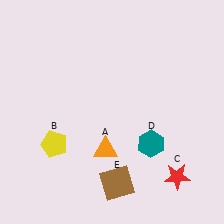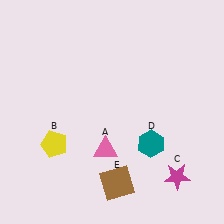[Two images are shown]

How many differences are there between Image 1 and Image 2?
There are 2 differences between the two images.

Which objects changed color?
A changed from orange to pink. C changed from red to magenta.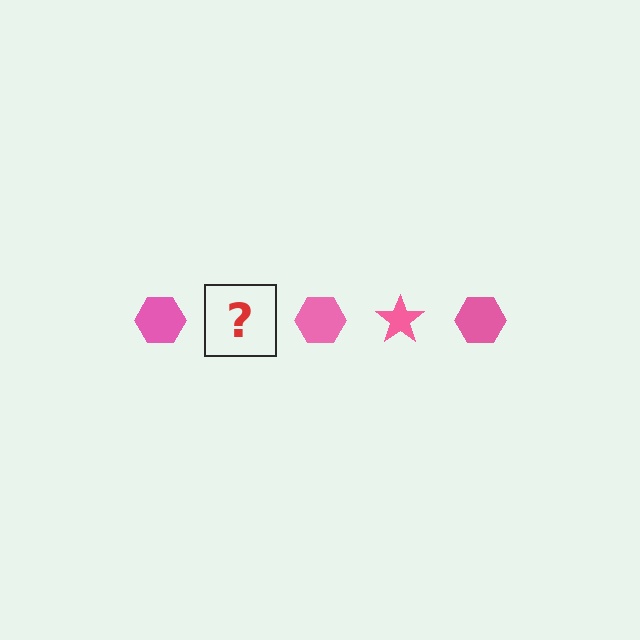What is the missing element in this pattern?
The missing element is a pink star.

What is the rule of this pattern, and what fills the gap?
The rule is that the pattern cycles through hexagon, star shapes in pink. The gap should be filled with a pink star.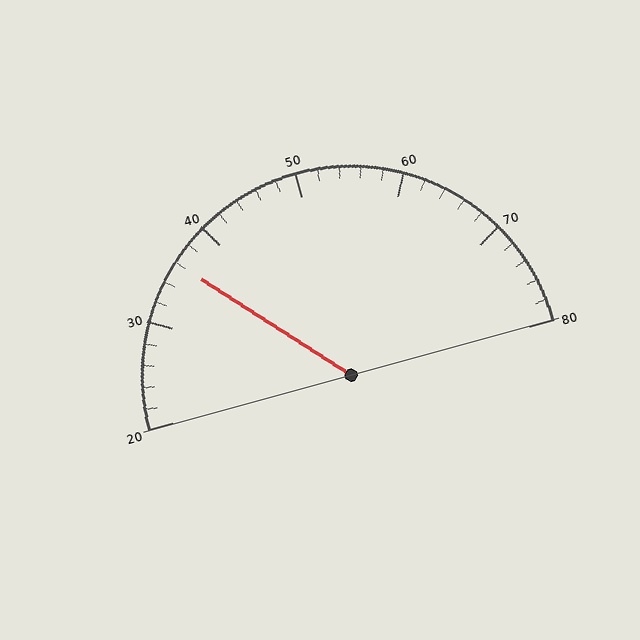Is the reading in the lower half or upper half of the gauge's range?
The reading is in the lower half of the range (20 to 80).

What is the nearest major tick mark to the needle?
The nearest major tick mark is 40.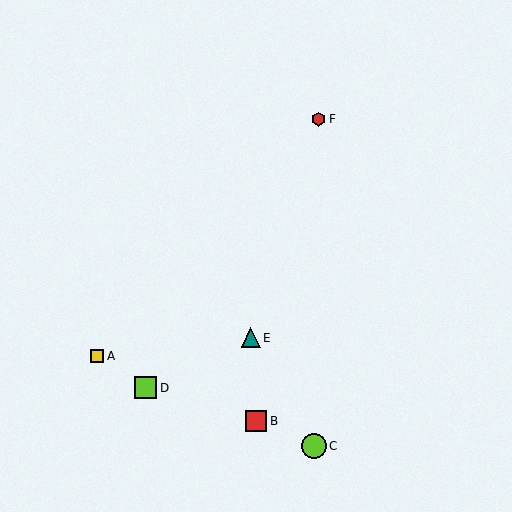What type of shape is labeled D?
Shape D is a lime square.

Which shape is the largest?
The lime circle (labeled C) is the largest.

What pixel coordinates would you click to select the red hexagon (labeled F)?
Click at (318, 119) to select the red hexagon F.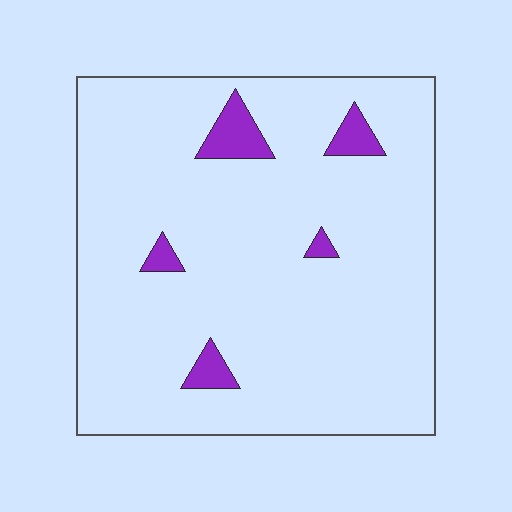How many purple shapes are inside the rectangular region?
5.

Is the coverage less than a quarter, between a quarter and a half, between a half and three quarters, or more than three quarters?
Less than a quarter.